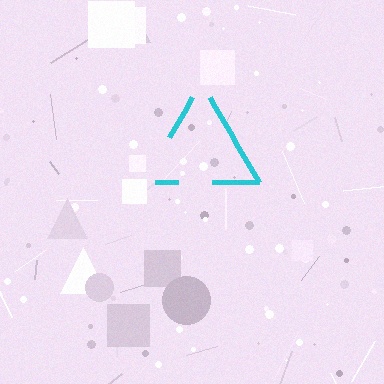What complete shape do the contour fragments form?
The contour fragments form a triangle.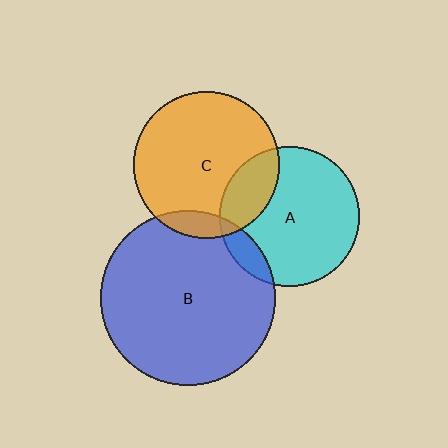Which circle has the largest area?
Circle B (blue).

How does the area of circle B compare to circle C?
Approximately 1.4 times.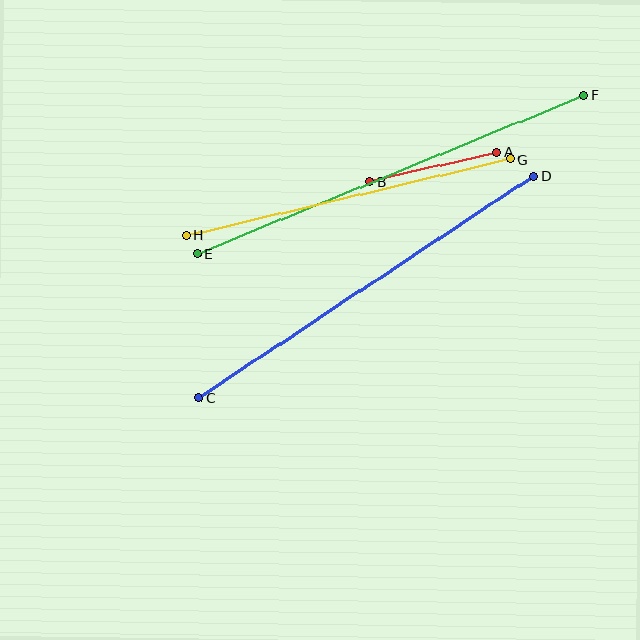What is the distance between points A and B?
The distance is approximately 131 pixels.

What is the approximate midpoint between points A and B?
The midpoint is at approximately (433, 167) pixels.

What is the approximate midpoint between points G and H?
The midpoint is at approximately (348, 197) pixels.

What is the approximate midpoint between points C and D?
The midpoint is at approximately (366, 287) pixels.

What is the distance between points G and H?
The distance is approximately 333 pixels.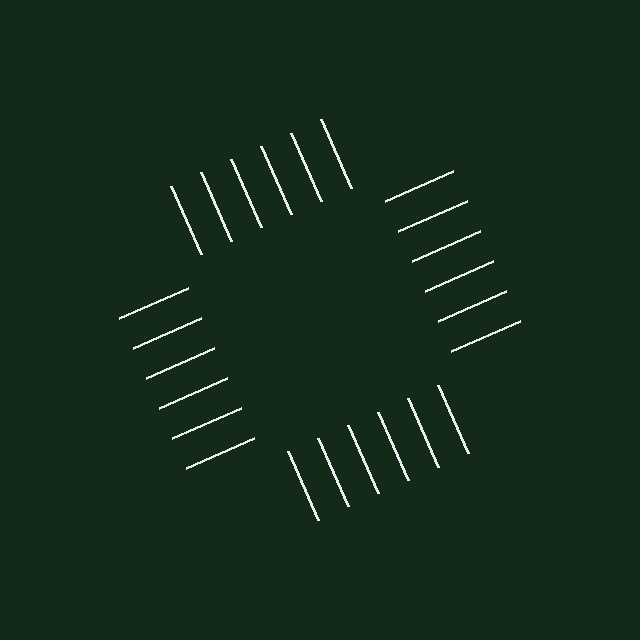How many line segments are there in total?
24 — 6 along each of the 4 edges.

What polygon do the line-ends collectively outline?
An illusory square — the line segments terminate on its edges but no continuous stroke is drawn.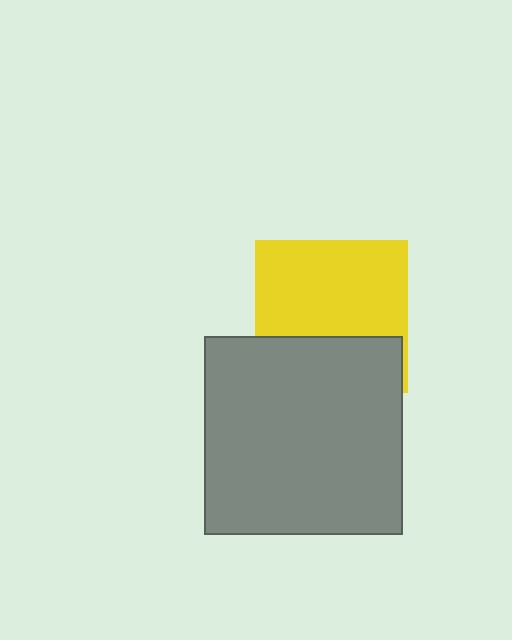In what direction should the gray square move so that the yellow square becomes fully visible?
The gray square should move down. That is the shortest direction to clear the overlap and leave the yellow square fully visible.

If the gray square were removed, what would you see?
You would see the complete yellow square.